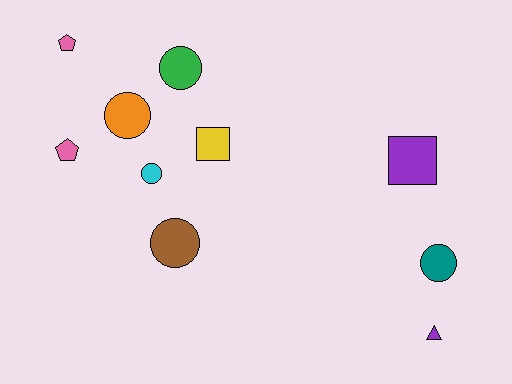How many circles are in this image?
There are 5 circles.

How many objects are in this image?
There are 10 objects.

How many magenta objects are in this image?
There are no magenta objects.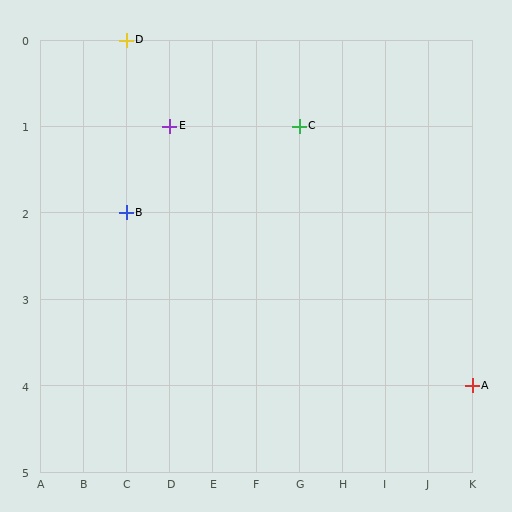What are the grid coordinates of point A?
Point A is at grid coordinates (K, 4).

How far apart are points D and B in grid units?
Points D and B are 2 rows apart.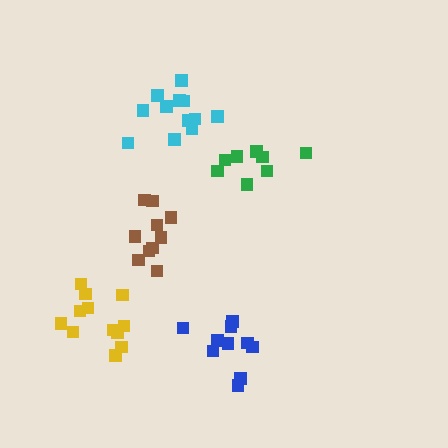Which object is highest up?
The cyan cluster is topmost.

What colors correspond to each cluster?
The clusters are colored: green, blue, brown, yellow, cyan.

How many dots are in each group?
Group 1: 8 dots, Group 2: 10 dots, Group 3: 10 dots, Group 4: 12 dots, Group 5: 13 dots (53 total).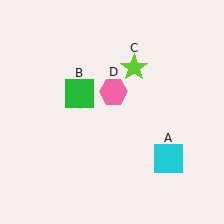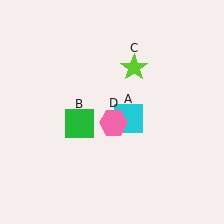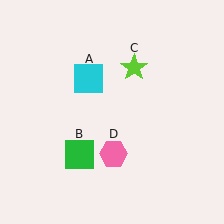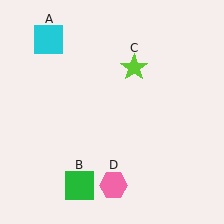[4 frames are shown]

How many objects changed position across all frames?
3 objects changed position: cyan square (object A), green square (object B), pink hexagon (object D).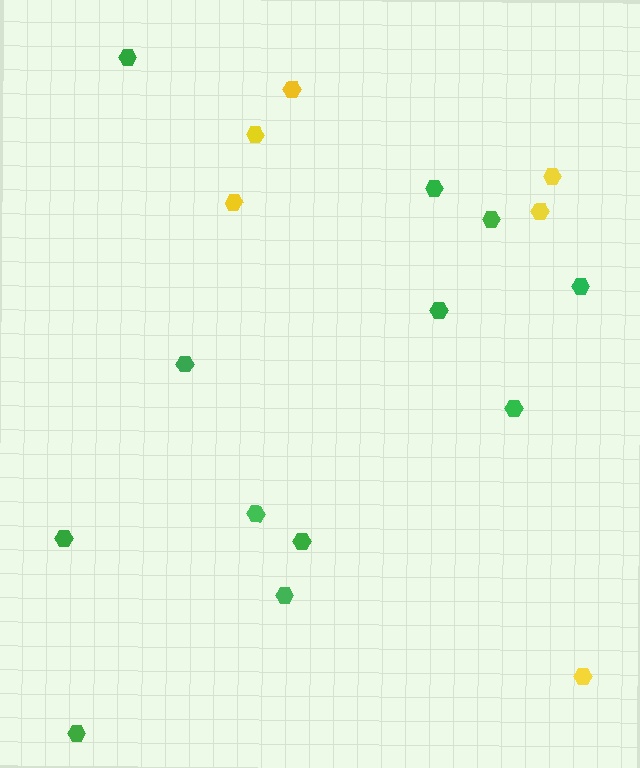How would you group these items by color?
There are 2 groups: one group of yellow hexagons (6) and one group of green hexagons (12).